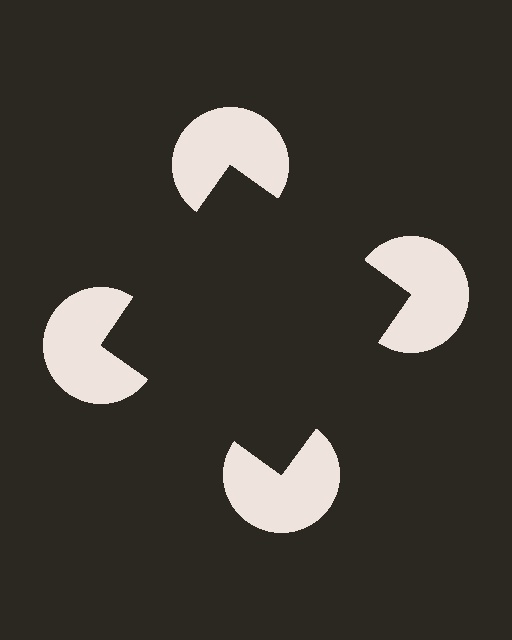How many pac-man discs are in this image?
There are 4 — one at each vertex of the illusory square.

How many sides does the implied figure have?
4 sides.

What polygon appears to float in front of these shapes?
An illusory square — its edges are inferred from the aligned wedge cuts in the pac-man discs, not physically drawn.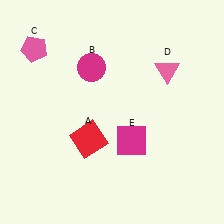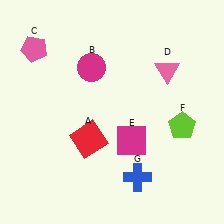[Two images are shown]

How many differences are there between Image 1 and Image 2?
There are 2 differences between the two images.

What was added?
A lime pentagon (F), a blue cross (G) were added in Image 2.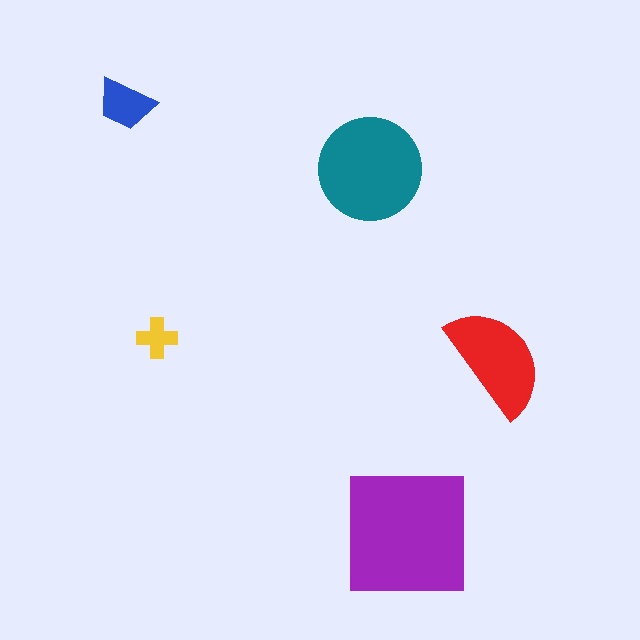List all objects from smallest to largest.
The yellow cross, the blue trapezoid, the red semicircle, the teal circle, the purple square.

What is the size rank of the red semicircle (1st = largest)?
3rd.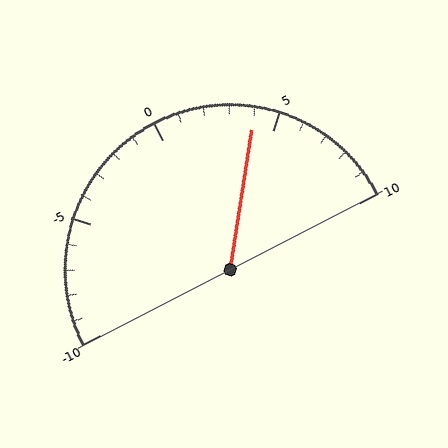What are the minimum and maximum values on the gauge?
The gauge ranges from -10 to 10.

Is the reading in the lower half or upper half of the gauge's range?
The reading is in the upper half of the range (-10 to 10).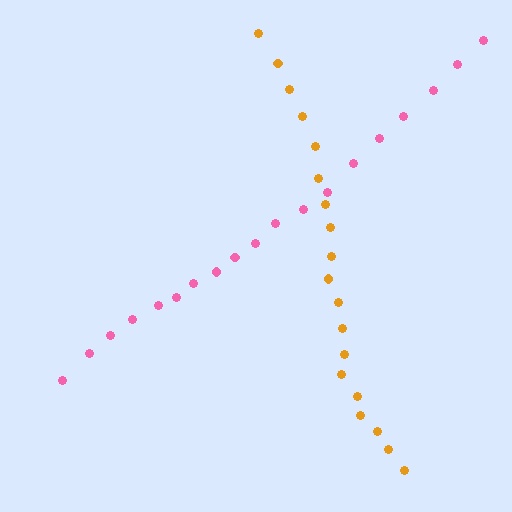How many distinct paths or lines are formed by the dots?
There are 2 distinct paths.